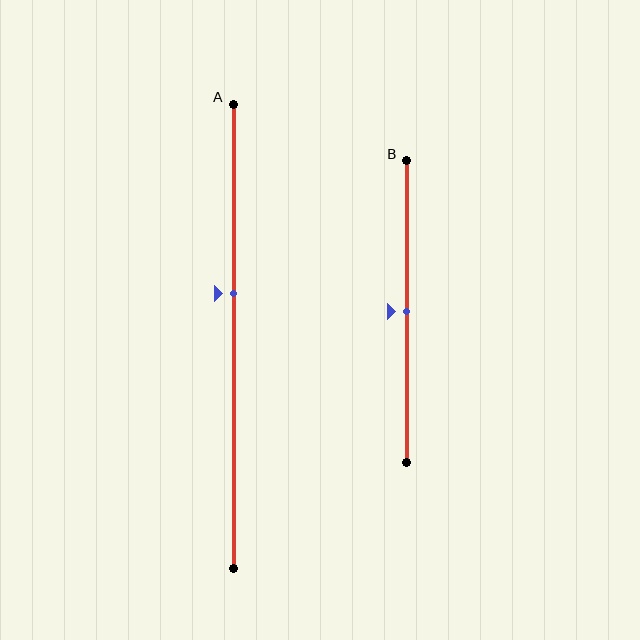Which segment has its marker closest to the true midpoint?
Segment B has its marker closest to the true midpoint.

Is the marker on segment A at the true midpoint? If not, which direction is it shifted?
No, the marker on segment A is shifted upward by about 9% of the segment length.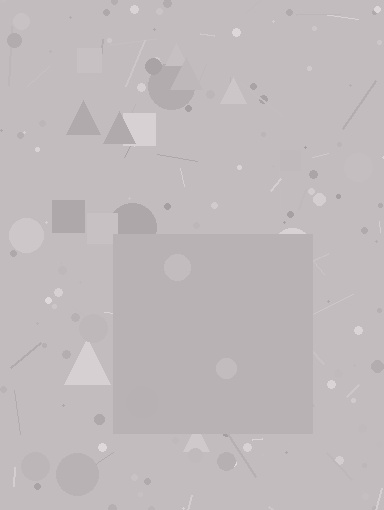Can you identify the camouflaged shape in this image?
The camouflaged shape is a square.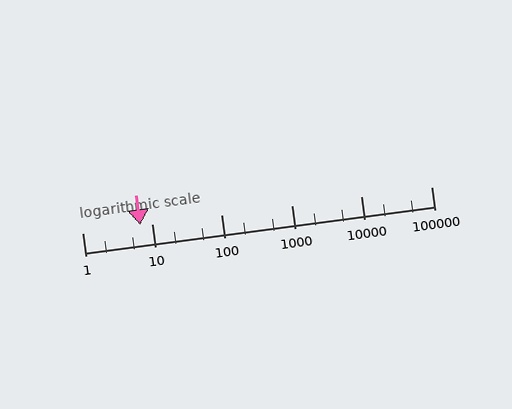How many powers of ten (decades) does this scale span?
The scale spans 5 decades, from 1 to 100000.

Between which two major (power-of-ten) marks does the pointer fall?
The pointer is between 1 and 10.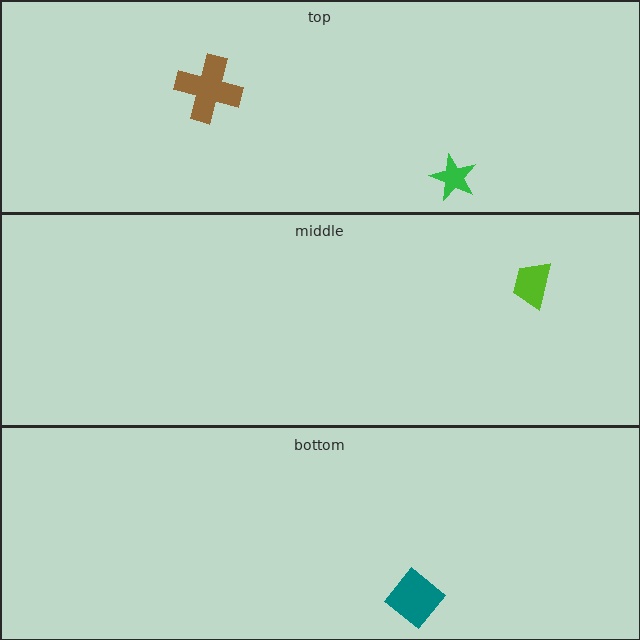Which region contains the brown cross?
The top region.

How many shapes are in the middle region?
1.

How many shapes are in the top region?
2.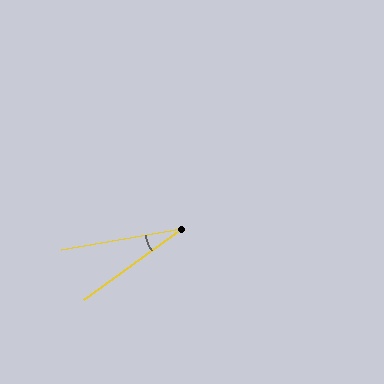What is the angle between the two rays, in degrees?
Approximately 26 degrees.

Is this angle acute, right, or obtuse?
It is acute.